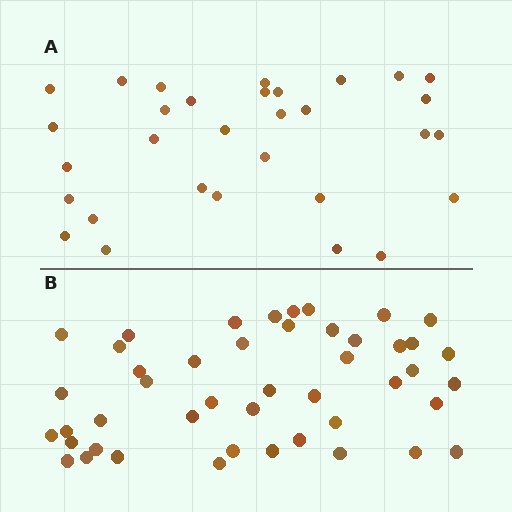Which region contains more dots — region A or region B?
Region B (the bottom region) has more dots.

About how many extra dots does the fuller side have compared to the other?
Region B has approximately 15 more dots than region A.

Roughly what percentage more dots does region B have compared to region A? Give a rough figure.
About 50% more.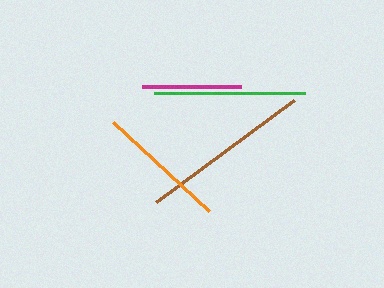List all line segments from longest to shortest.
From longest to shortest: brown, green, orange, magenta.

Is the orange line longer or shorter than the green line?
The green line is longer than the orange line.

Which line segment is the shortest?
The magenta line is the shortest at approximately 99 pixels.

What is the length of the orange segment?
The orange segment is approximately 130 pixels long.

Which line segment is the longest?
The brown line is the longest at approximately 171 pixels.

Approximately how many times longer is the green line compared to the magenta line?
The green line is approximately 1.5 times the length of the magenta line.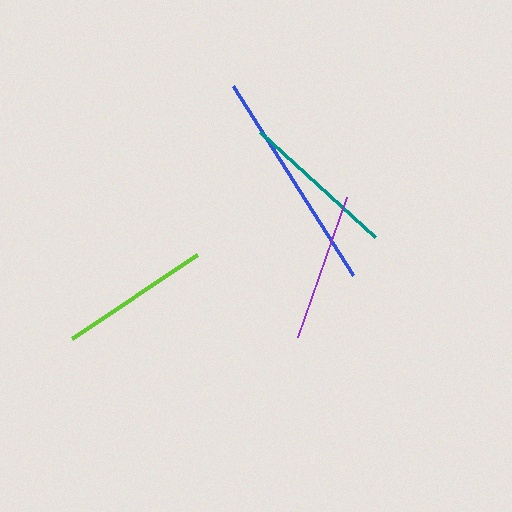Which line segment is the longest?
The blue line is the longest at approximately 225 pixels.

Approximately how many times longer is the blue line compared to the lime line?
The blue line is approximately 1.5 times the length of the lime line.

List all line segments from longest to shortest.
From longest to shortest: blue, teal, lime, purple.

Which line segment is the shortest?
The purple line is the shortest at approximately 148 pixels.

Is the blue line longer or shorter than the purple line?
The blue line is longer than the purple line.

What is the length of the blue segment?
The blue segment is approximately 225 pixels long.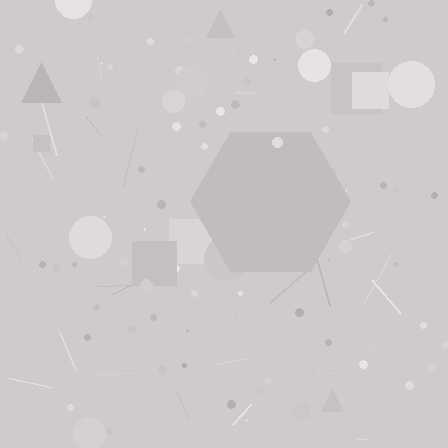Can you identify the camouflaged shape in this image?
The camouflaged shape is a hexagon.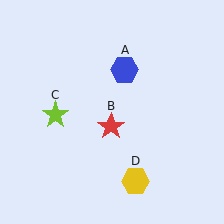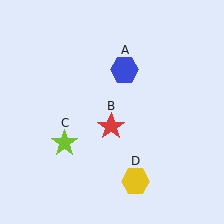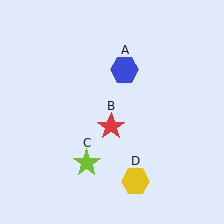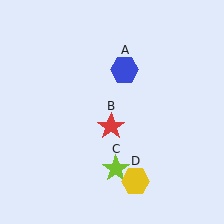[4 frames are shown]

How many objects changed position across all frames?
1 object changed position: lime star (object C).